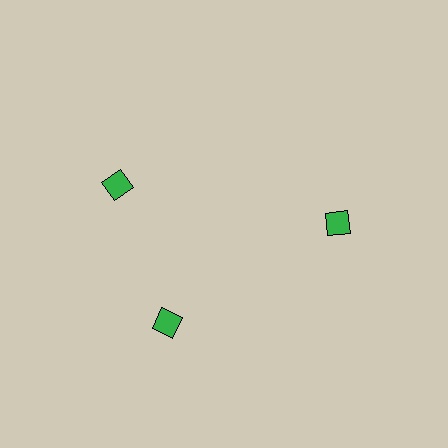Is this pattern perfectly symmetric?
No. The 3 green diamonds are arranged in a ring, but one element near the 11 o'clock position is rotated out of alignment along the ring, breaking the 3-fold rotational symmetry.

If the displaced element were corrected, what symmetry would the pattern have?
It would have 3-fold rotational symmetry — the pattern would map onto itself every 120 degrees.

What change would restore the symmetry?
The symmetry would be restored by rotating it back into even spacing with its neighbors so that all 3 diamonds sit at equal angles and equal distance from the center.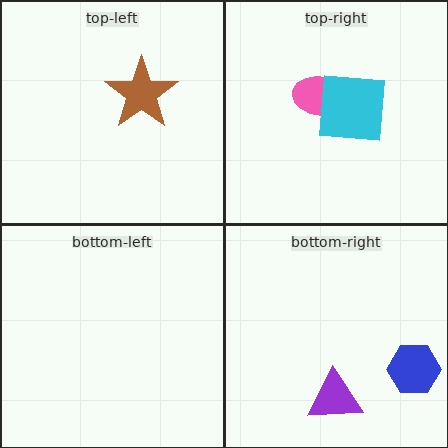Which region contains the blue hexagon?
The bottom-right region.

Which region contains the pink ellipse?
The top-right region.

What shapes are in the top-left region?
The brown star.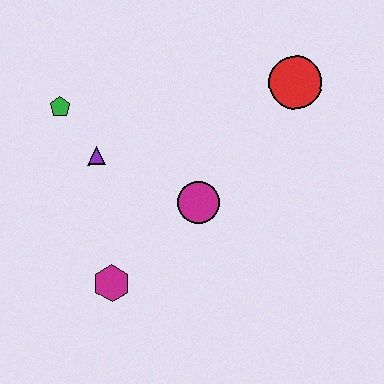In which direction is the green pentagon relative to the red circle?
The green pentagon is to the left of the red circle.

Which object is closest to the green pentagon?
The purple triangle is closest to the green pentagon.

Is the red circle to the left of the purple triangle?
No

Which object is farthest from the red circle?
The magenta hexagon is farthest from the red circle.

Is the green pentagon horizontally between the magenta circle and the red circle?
No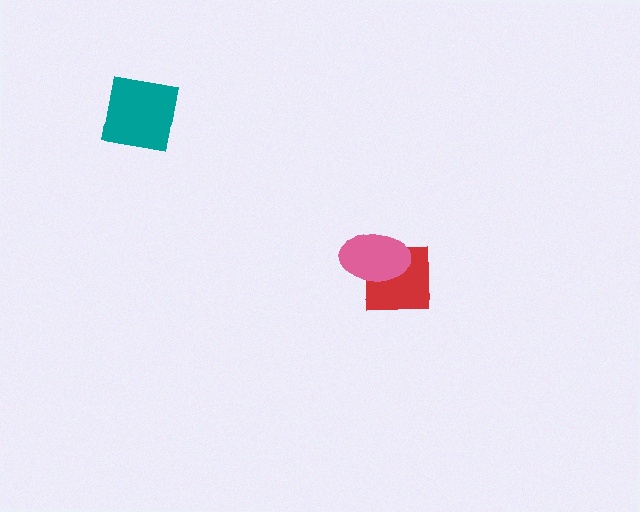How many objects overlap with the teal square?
0 objects overlap with the teal square.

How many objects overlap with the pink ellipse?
1 object overlaps with the pink ellipse.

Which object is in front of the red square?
The pink ellipse is in front of the red square.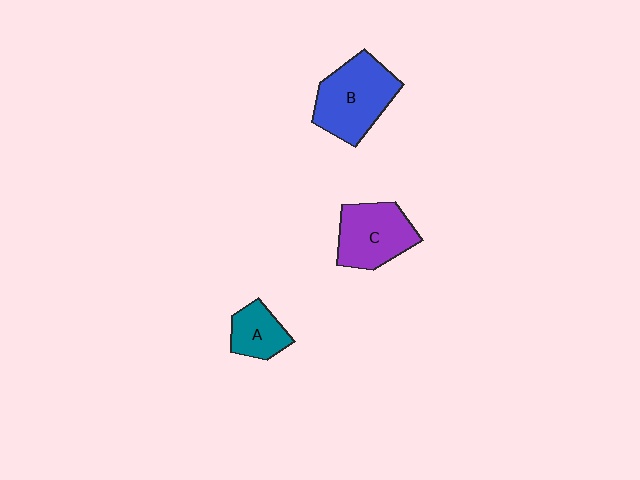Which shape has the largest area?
Shape B (blue).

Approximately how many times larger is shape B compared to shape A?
Approximately 2.0 times.